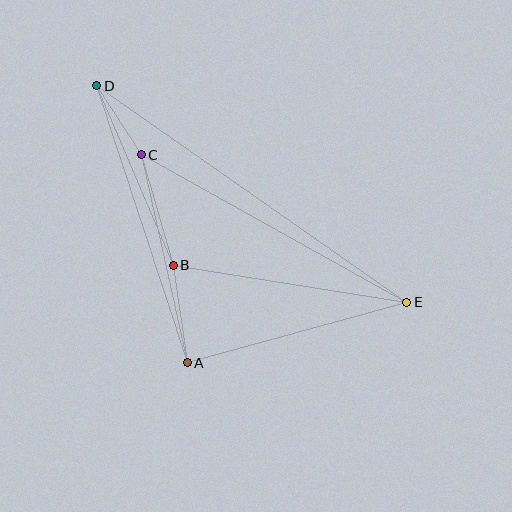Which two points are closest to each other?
Points C and D are closest to each other.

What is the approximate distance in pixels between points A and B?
The distance between A and B is approximately 99 pixels.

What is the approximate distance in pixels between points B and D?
The distance between B and D is approximately 195 pixels.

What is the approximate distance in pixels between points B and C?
The distance between B and C is approximately 115 pixels.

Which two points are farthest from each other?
Points D and E are farthest from each other.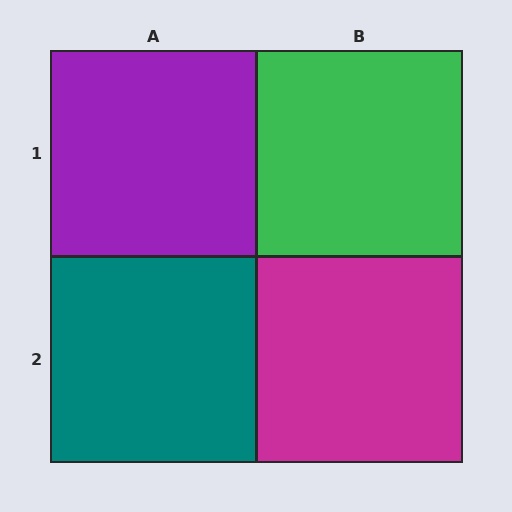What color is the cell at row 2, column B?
Magenta.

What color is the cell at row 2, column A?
Teal.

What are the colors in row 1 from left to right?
Purple, green.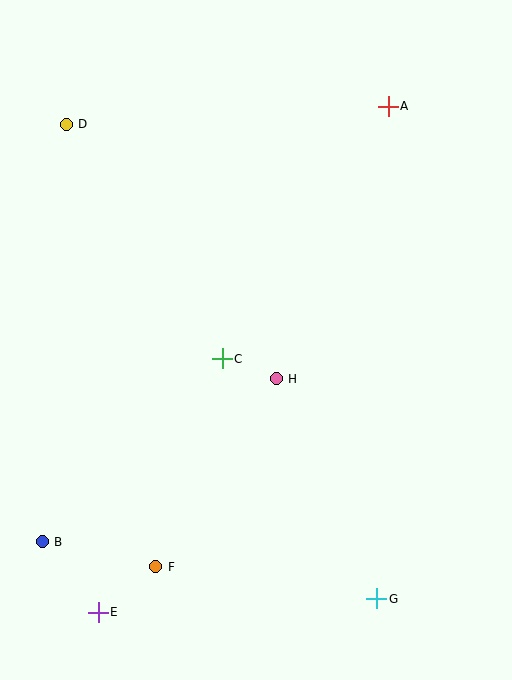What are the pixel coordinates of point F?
Point F is at (156, 567).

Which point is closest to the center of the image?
Point C at (222, 359) is closest to the center.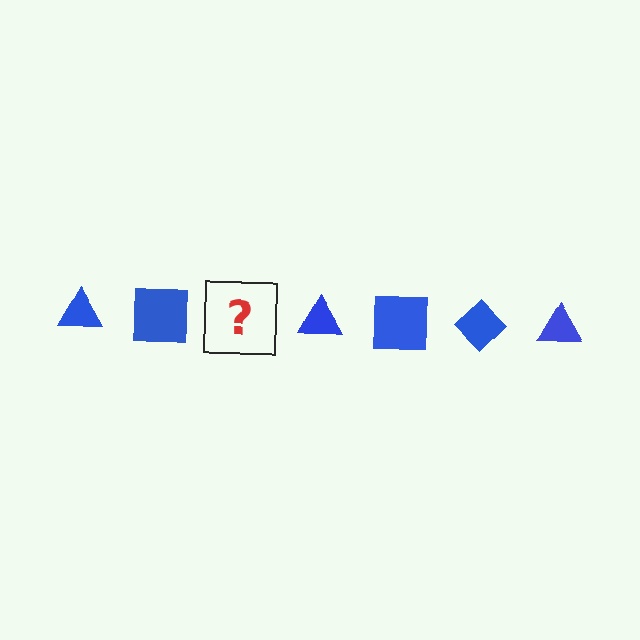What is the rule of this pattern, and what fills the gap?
The rule is that the pattern cycles through triangle, square, diamond shapes in blue. The gap should be filled with a blue diamond.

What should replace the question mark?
The question mark should be replaced with a blue diamond.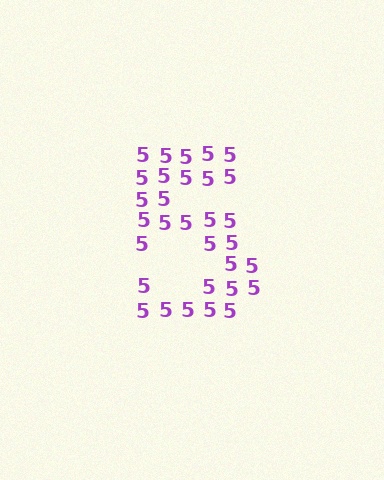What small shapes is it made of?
It is made of small digit 5's.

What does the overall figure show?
The overall figure shows the digit 5.